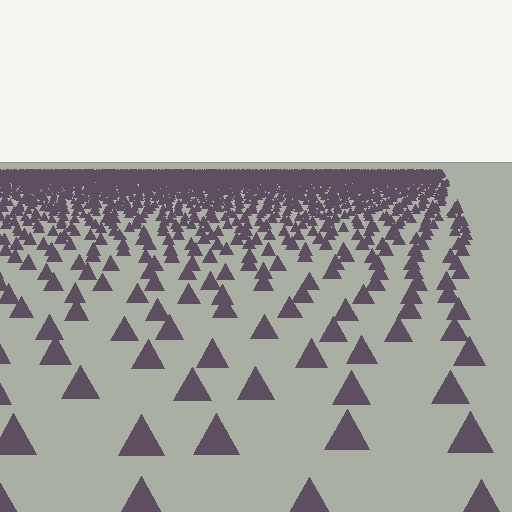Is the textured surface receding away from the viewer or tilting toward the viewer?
The surface is receding away from the viewer. Texture elements get smaller and denser toward the top.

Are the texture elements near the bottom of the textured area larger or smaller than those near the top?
Larger. Near the bottom, elements are closer to the viewer and appear at a bigger on-screen size.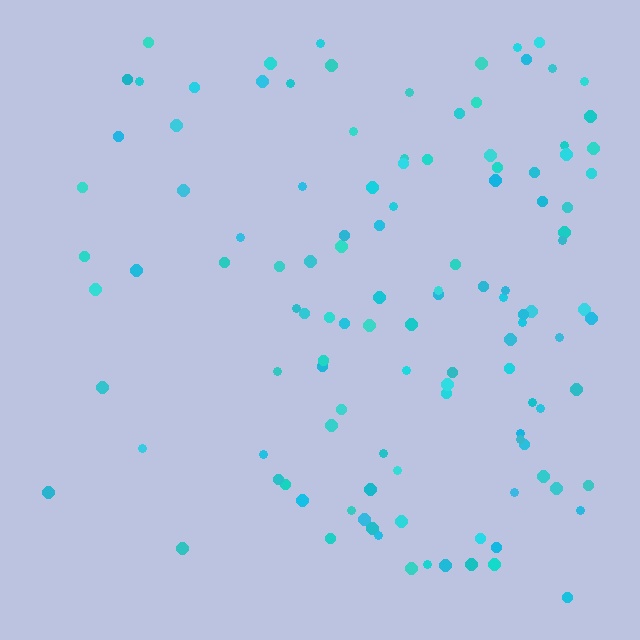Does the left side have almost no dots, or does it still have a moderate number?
Still a moderate number, just noticeably fewer than the right.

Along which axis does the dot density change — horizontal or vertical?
Horizontal.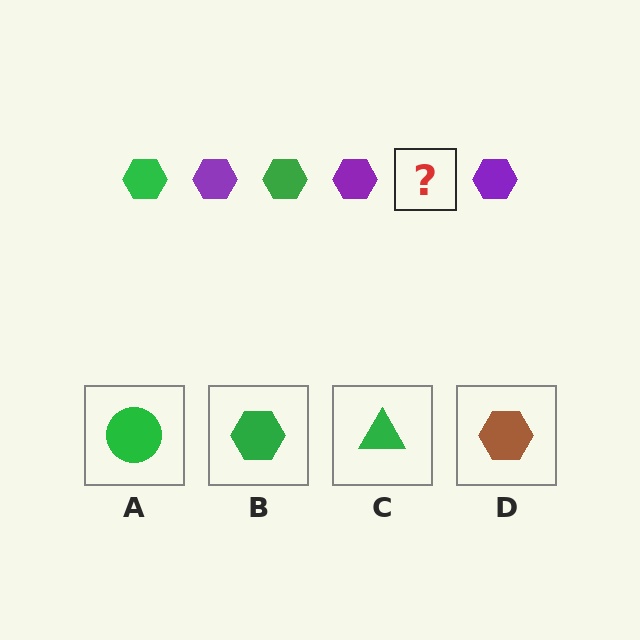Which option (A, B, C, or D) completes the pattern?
B.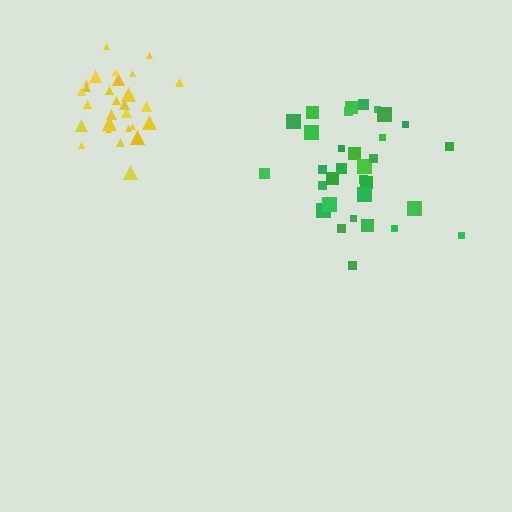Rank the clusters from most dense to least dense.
yellow, green.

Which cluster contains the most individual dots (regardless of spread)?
Green (33).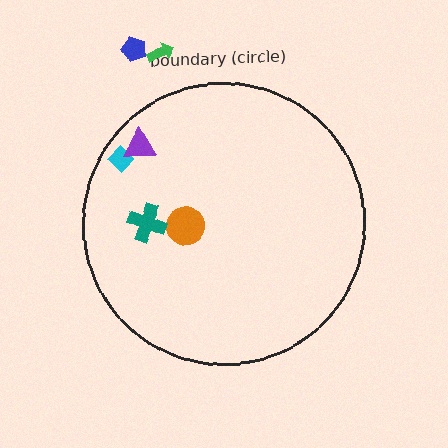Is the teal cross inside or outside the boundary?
Inside.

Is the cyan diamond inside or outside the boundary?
Inside.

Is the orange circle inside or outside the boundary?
Inside.